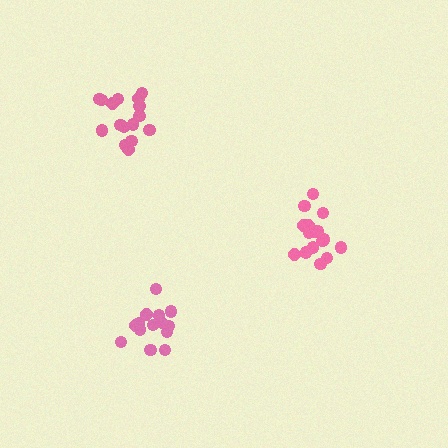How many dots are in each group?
Group 1: 19 dots, Group 2: 14 dots, Group 3: 17 dots (50 total).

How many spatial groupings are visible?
There are 3 spatial groupings.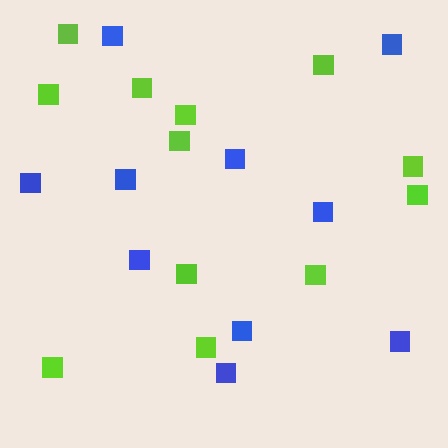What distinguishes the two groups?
There are 2 groups: one group of lime squares (12) and one group of blue squares (10).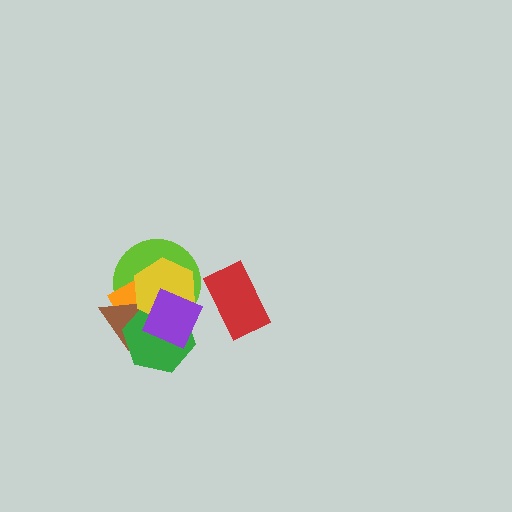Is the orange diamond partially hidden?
Yes, it is partially covered by another shape.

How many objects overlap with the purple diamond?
5 objects overlap with the purple diamond.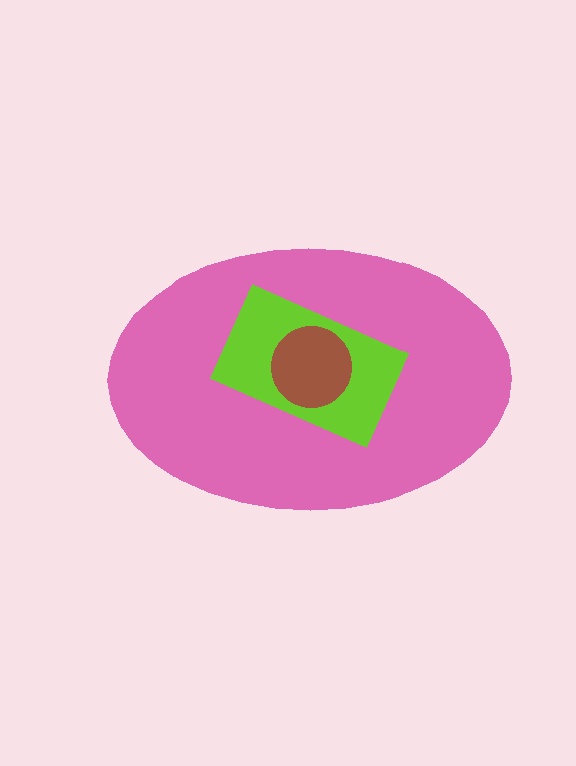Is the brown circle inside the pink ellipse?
Yes.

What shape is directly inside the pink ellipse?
The lime rectangle.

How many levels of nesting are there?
3.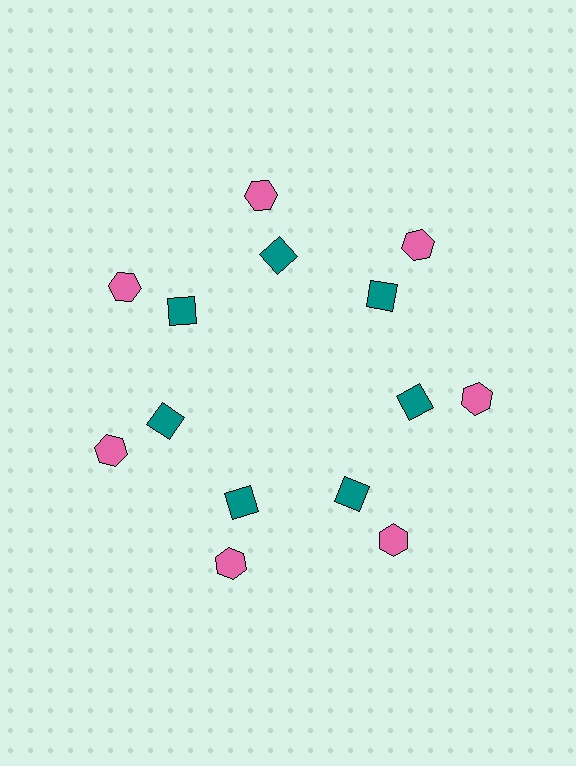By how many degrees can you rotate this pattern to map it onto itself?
The pattern maps onto itself every 51 degrees of rotation.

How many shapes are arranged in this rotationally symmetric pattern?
There are 14 shapes, arranged in 7 groups of 2.